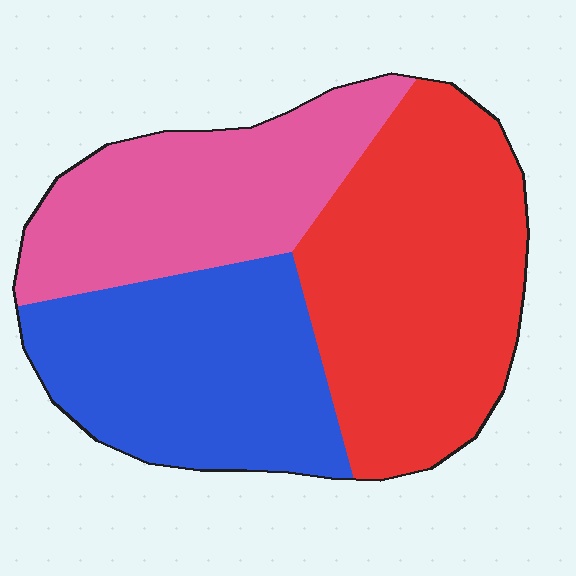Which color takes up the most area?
Red, at roughly 40%.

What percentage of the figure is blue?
Blue covers about 30% of the figure.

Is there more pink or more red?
Red.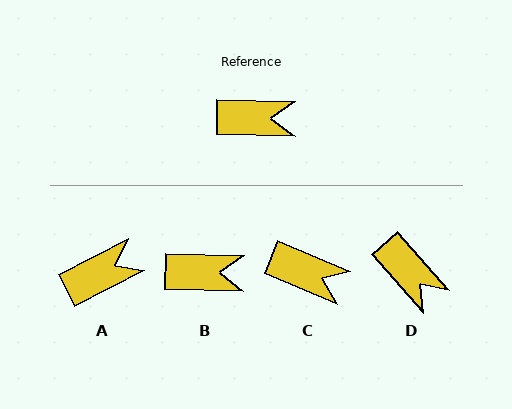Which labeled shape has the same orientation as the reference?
B.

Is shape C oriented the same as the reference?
No, it is off by about 22 degrees.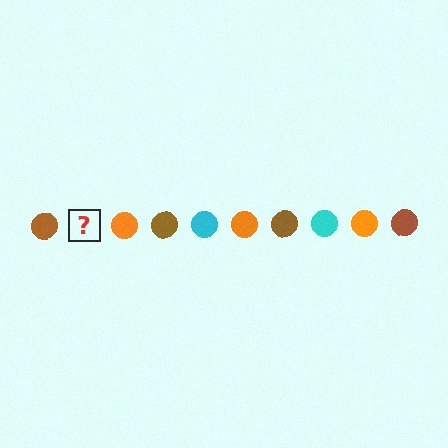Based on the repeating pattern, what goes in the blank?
The blank should be a cyan circle.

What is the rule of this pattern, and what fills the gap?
The rule is that the pattern cycles through brown, cyan, orange circles. The gap should be filled with a cyan circle.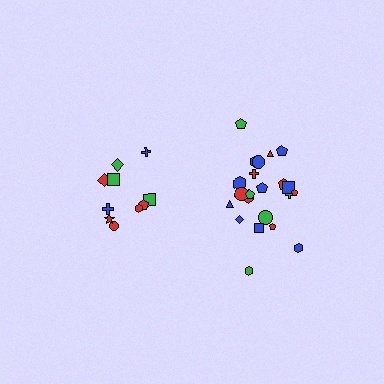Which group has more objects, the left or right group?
The right group.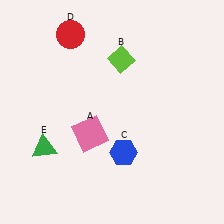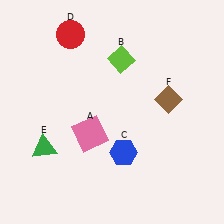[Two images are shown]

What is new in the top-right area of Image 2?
A brown diamond (F) was added in the top-right area of Image 2.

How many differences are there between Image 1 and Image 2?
There is 1 difference between the two images.